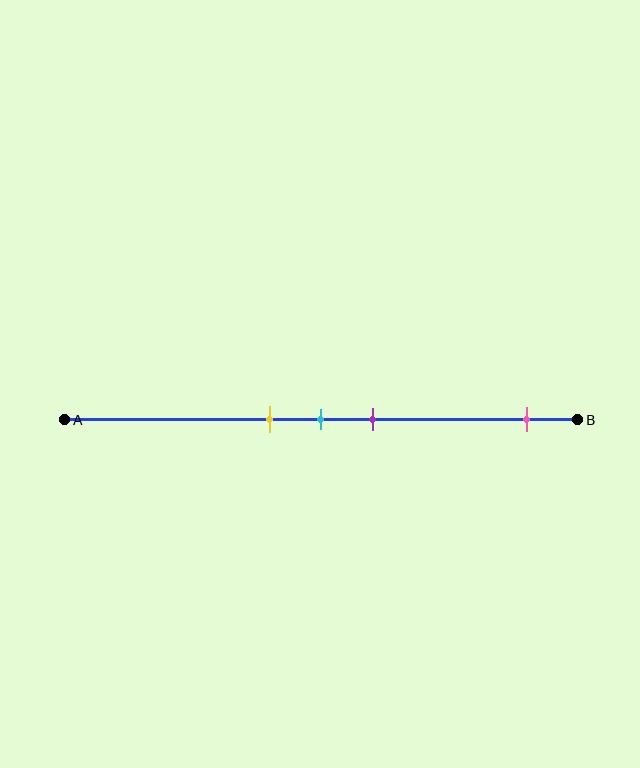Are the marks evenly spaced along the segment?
No, the marks are not evenly spaced.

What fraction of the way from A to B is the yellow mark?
The yellow mark is approximately 40% (0.4) of the way from A to B.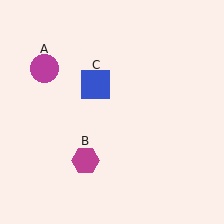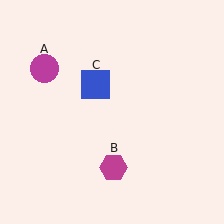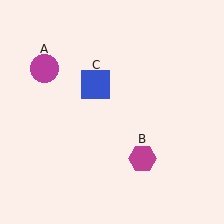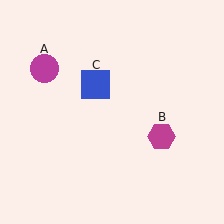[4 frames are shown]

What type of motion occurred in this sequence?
The magenta hexagon (object B) rotated counterclockwise around the center of the scene.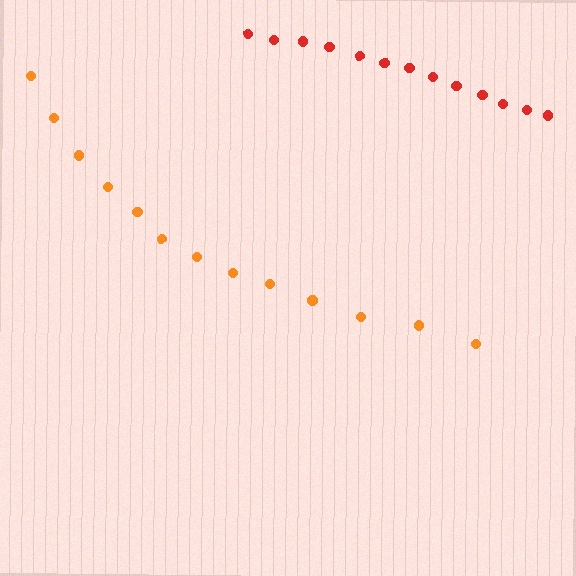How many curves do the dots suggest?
There are 2 distinct paths.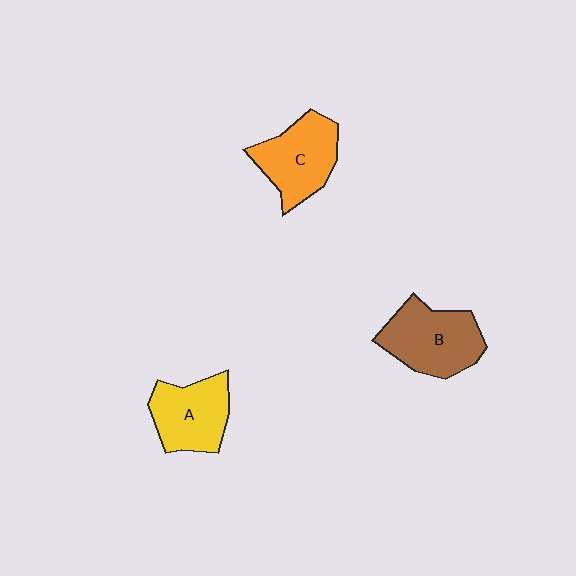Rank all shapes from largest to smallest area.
From largest to smallest: B (brown), C (orange), A (yellow).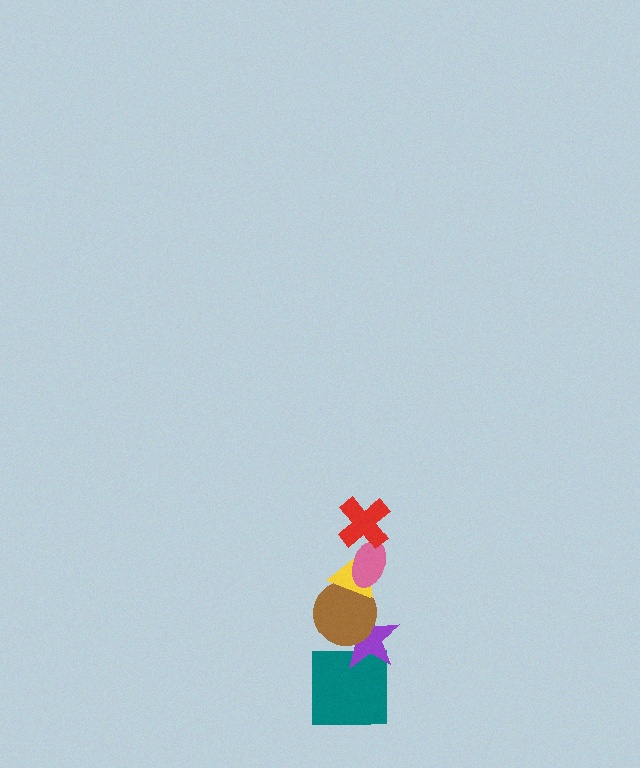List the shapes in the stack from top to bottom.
From top to bottom: the red cross, the pink ellipse, the yellow triangle, the brown circle, the purple star, the teal square.